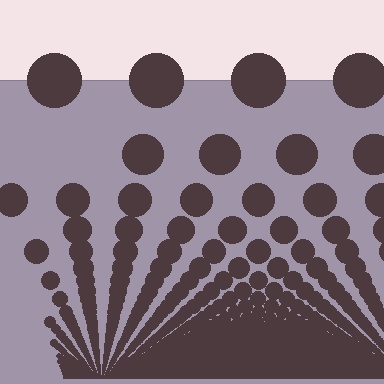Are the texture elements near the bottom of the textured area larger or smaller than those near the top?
Smaller. The gradient is inverted — elements near the bottom are smaller and denser.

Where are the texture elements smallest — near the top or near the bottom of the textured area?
Near the bottom.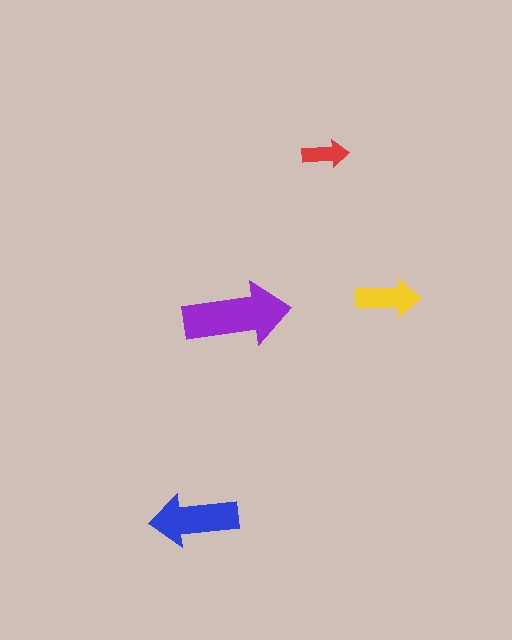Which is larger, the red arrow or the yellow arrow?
The yellow one.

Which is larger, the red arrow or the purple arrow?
The purple one.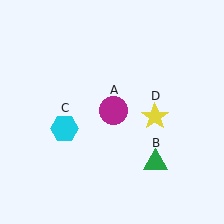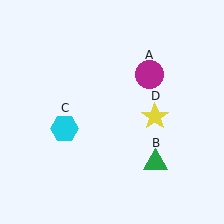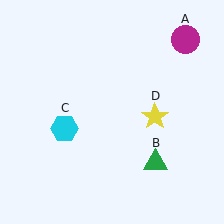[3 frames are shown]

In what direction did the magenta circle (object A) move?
The magenta circle (object A) moved up and to the right.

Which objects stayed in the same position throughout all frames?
Green triangle (object B) and cyan hexagon (object C) and yellow star (object D) remained stationary.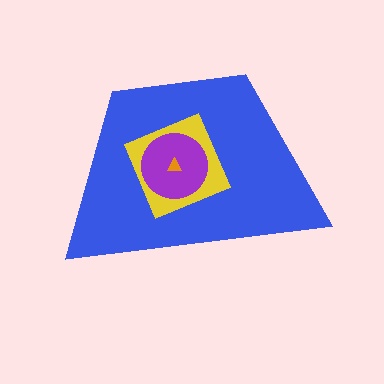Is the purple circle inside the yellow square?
Yes.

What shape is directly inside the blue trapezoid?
The yellow square.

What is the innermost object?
The orange triangle.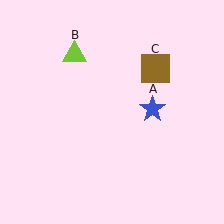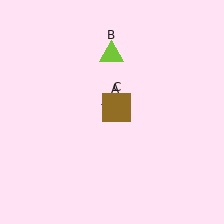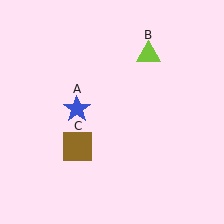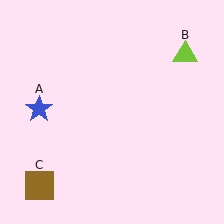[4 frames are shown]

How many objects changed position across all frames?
3 objects changed position: blue star (object A), lime triangle (object B), brown square (object C).